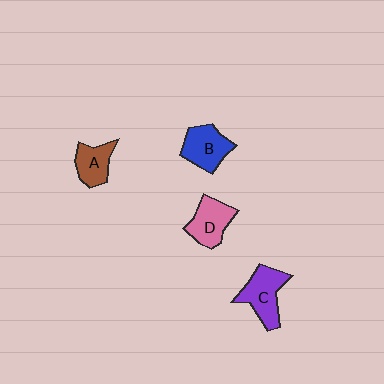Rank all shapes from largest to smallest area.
From largest to smallest: C (purple), B (blue), D (pink), A (brown).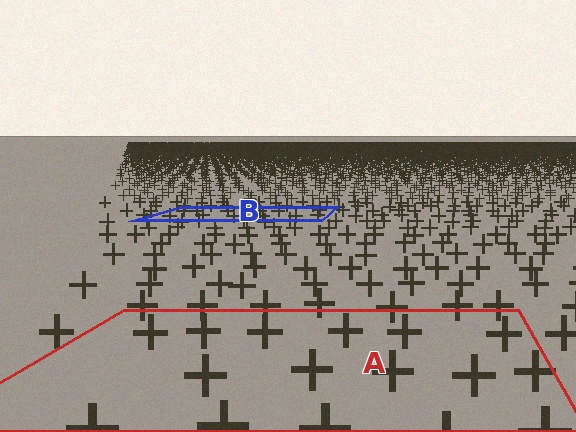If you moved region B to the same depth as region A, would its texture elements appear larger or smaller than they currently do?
They would appear larger. At a closer depth, the same texture elements are projected at a bigger on-screen size.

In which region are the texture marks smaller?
The texture marks are smaller in region B, because it is farther away.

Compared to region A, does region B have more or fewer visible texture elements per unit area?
Region B has more texture elements per unit area — they are packed more densely because it is farther away.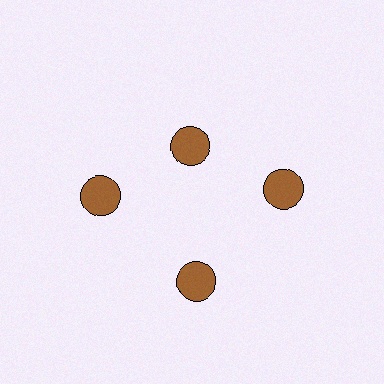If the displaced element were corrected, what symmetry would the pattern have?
It would have 4-fold rotational symmetry — the pattern would map onto itself every 90 degrees.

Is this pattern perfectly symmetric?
No. The 4 brown circles are arranged in a ring, but one element near the 12 o'clock position is pulled inward toward the center, breaking the 4-fold rotational symmetry.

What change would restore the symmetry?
The symmetry would be restored by moving it outward, back onto the ring so that all 4 circles sit at equal angles and equal distance from the center.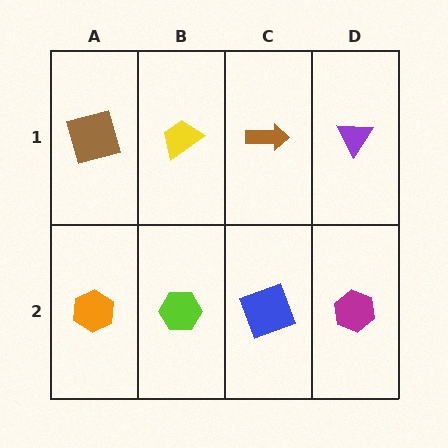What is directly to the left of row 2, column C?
A lime hexagon.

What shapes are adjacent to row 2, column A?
A brown square (row 1, column A), a lime hexagon (row 2, column B).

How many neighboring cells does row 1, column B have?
3.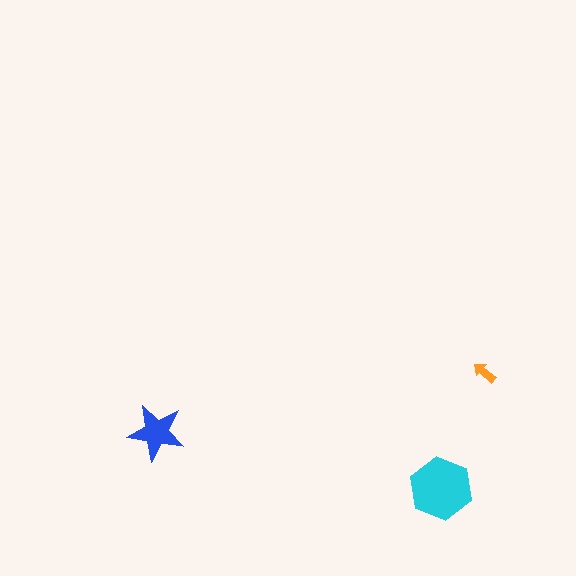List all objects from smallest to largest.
The orange arrow, the blue star, the cyan hexagon.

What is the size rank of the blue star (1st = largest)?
2nd.